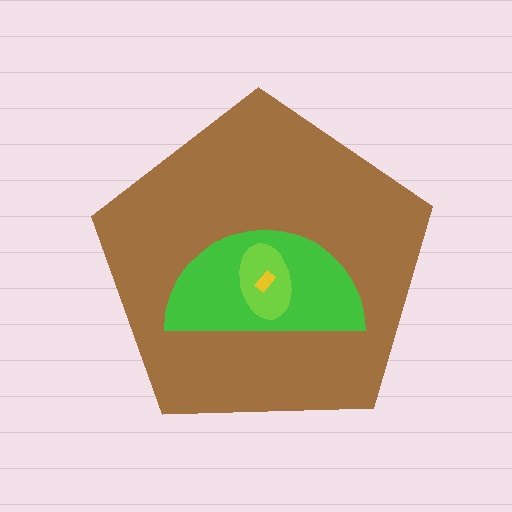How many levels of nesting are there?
4.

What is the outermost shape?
The brown pentagon.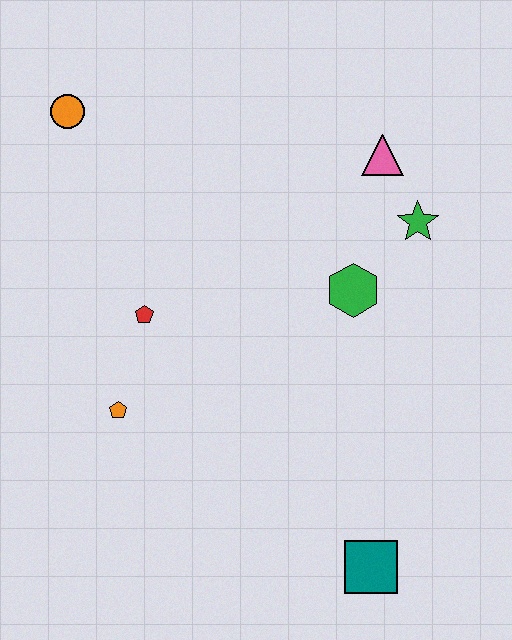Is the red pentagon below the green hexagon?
Yes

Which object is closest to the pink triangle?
The green star is closest to the pink triangle.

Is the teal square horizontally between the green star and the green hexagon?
Yes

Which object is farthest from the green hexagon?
The orange circle is farthest from the green hexagon.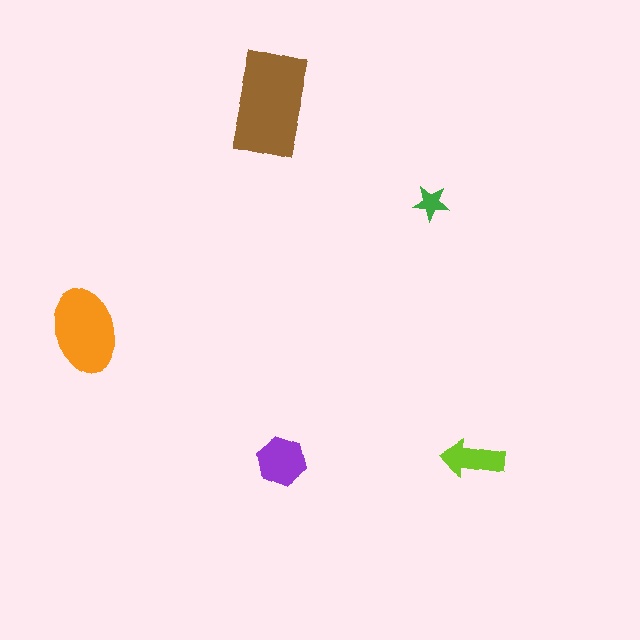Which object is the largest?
The brown rectangle.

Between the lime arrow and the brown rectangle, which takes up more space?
The brown rectangle.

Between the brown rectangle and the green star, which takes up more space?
The brown rectangle.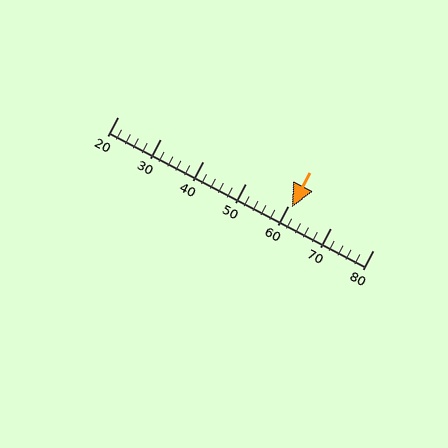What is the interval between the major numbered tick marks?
The major tick marks are spaced 10 units apart.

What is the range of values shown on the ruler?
The ruler shows values from 20 to 80.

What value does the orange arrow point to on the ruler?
The orange arrow points to approximately 61.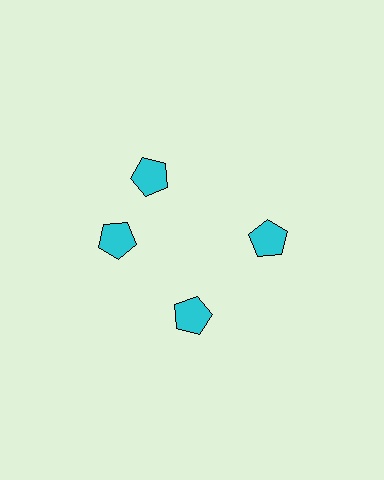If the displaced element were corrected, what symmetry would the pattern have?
It would have 4-fold rotational symmetry — the pattern would map onto itself every 90 degrees.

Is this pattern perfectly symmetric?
No. The 4 cyan pentagons are arranged in a ring, but one element near the 12 o'clock position is rotated out of alignment along the ring, breaking the 4-fold rotational symmetry.